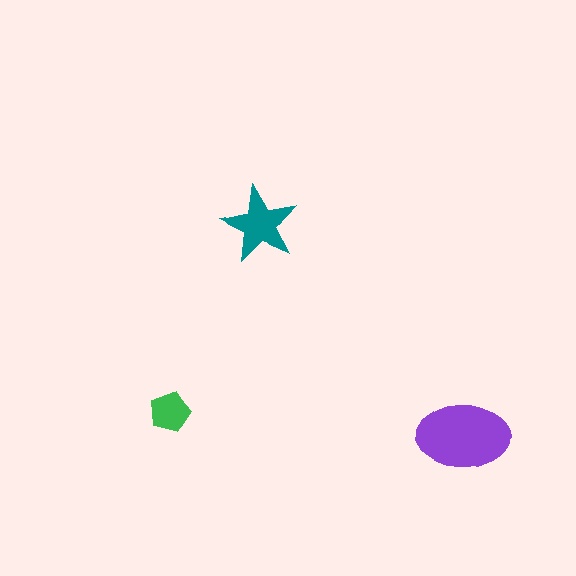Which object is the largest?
The purple ellipse.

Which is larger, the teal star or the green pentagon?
The teal star.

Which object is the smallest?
The green pentagon.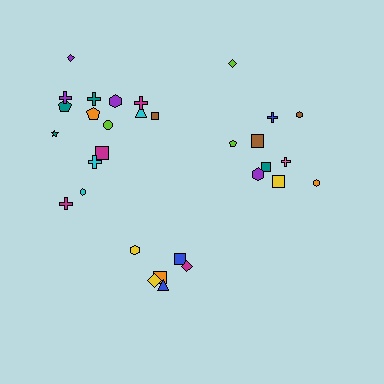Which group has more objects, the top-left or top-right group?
The top-left group.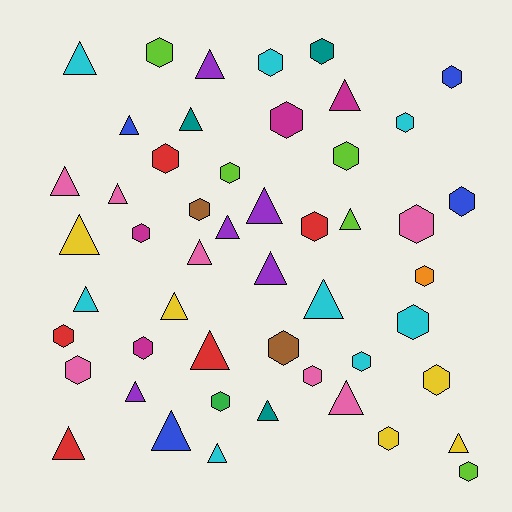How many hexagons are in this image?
There are 26 hexagons.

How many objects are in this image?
There are 50 objects.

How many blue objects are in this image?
There are 4 blue objects.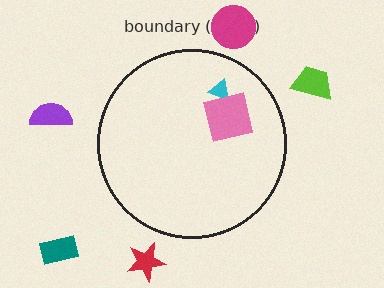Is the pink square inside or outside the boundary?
Inside.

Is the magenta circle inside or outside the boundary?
Outside.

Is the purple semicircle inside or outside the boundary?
Outside.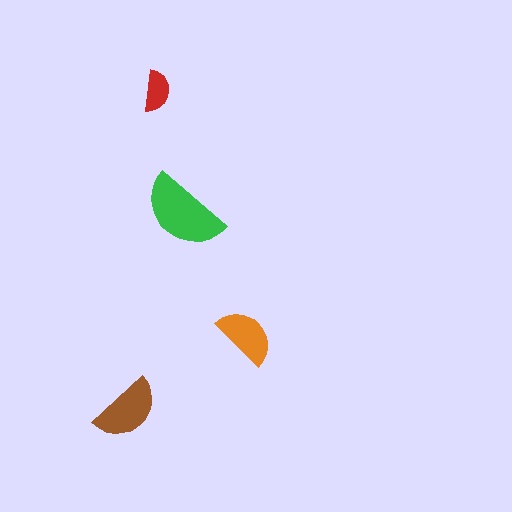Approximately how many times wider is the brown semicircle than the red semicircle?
About 1.5 times wider.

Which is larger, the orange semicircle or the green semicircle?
The green one.